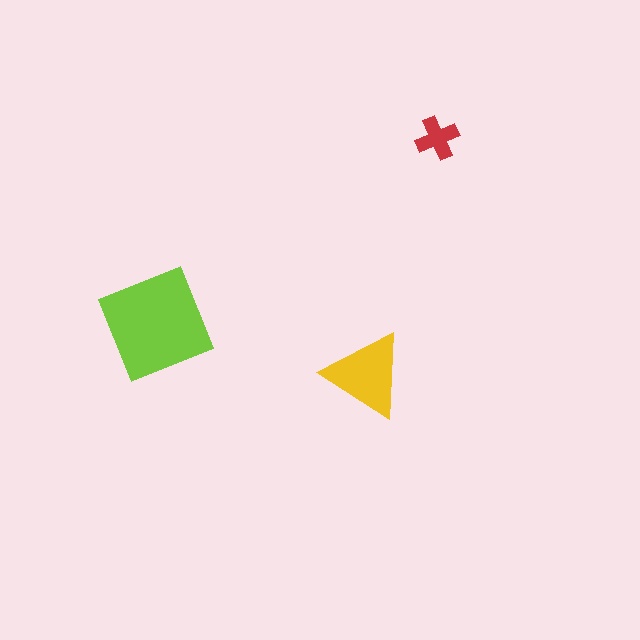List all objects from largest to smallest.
The lime diamond, the yellow triangle, the red cross.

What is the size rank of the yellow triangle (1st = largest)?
2nd.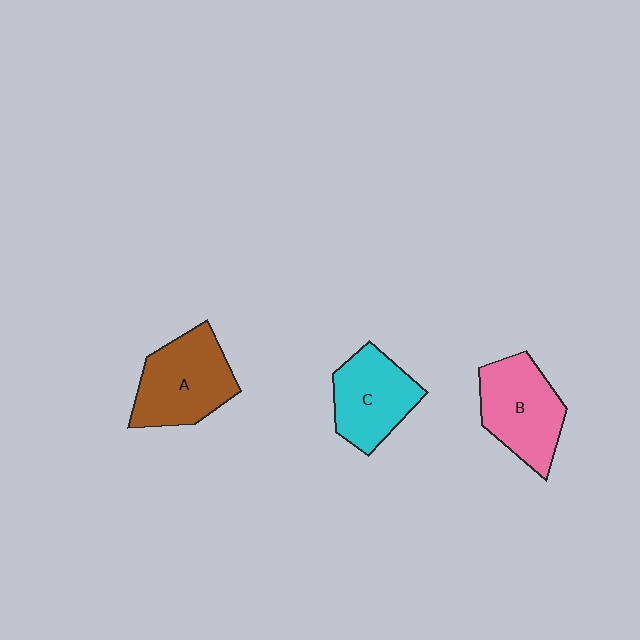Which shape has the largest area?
Shape A (brown).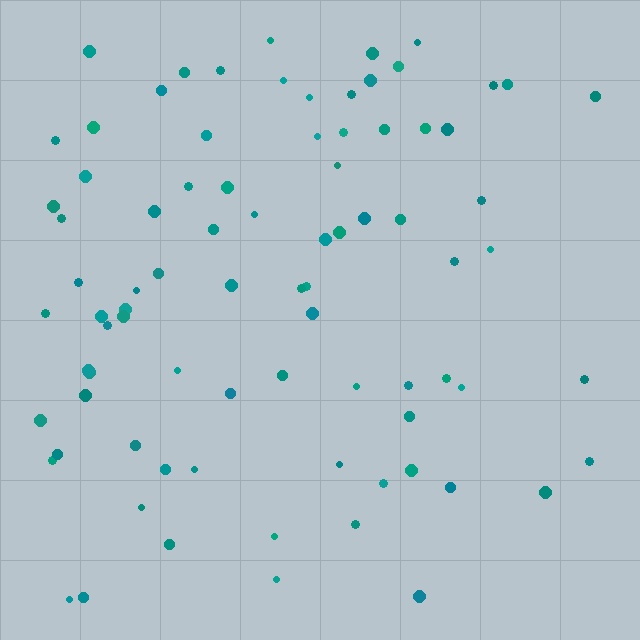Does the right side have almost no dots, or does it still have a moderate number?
Still a moderate number, just noticeably fewer than the left.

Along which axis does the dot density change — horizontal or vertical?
Horizontal.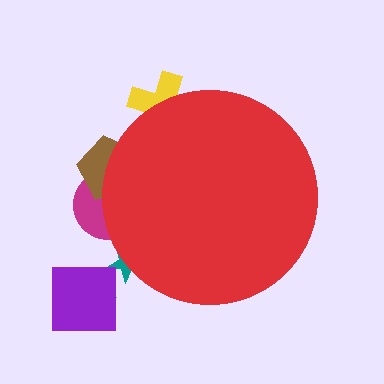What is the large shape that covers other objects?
A red circle.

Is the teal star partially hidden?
Yes, the teal star is partially hidden behind the red circle.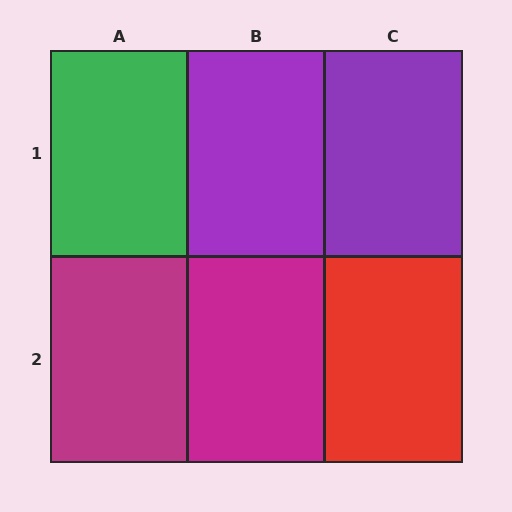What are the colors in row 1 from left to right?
Green, purple, purple.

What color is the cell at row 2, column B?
Magenta.